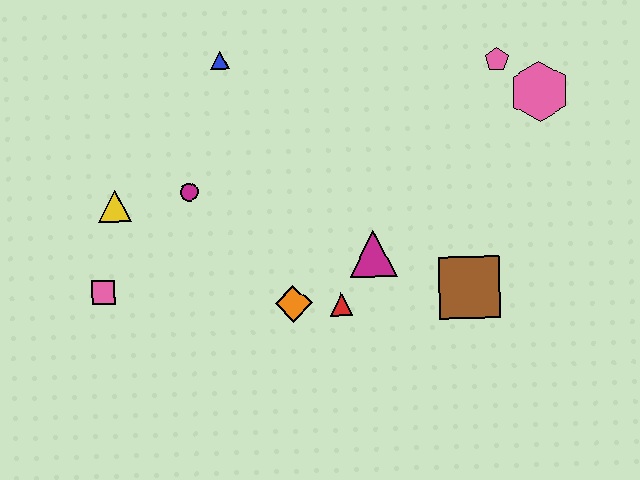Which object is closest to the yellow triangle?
The magenta circle is closest to the yellow triangle.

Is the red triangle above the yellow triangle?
No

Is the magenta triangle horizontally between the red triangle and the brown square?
Yes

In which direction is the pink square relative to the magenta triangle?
The pink square is to the left of the magenta triangle.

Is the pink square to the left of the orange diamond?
Yes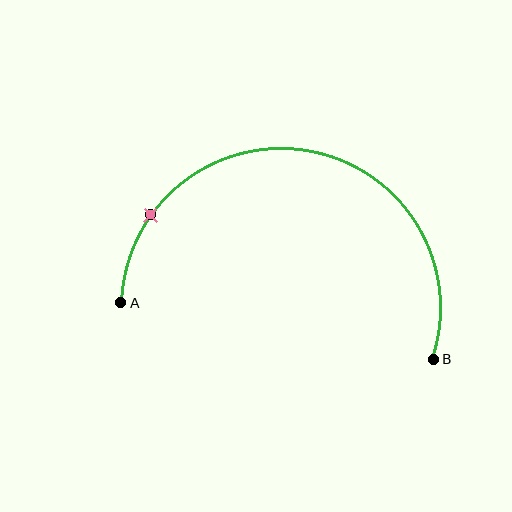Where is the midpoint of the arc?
The arc midpoint is the point on the curve farthest from the straight line joining A and B. It sits above that line.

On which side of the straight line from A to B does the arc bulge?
The arc bulges above the straight line connecting A and B.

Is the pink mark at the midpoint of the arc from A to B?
No. The pink mark lies on the arc but is closer to endpoint A. The arc midpoint would be at the point on the curve equidistant along the arc from both A and B.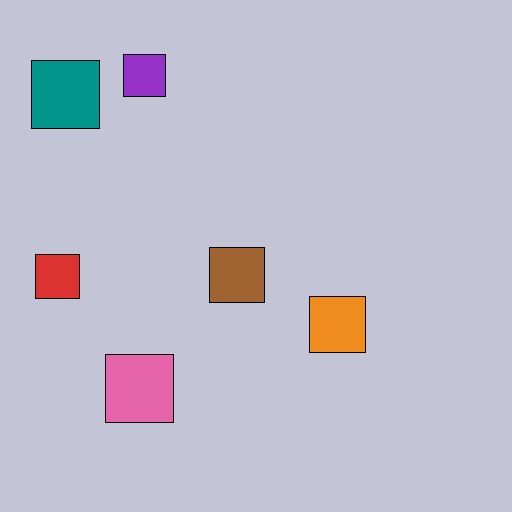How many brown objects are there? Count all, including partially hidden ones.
There is 1 brown object.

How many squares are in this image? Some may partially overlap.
There are 6 squares.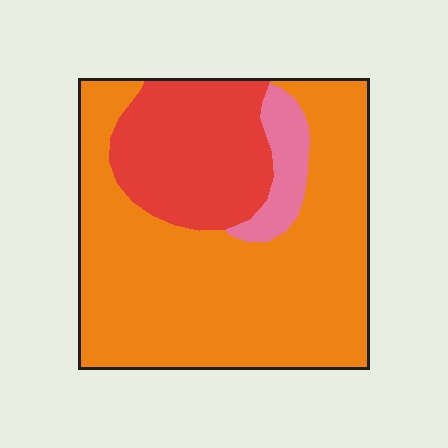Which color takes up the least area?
Pink, at roughly 5%.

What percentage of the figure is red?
Red covers around 25% of the figure.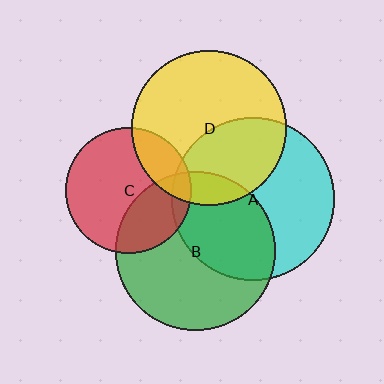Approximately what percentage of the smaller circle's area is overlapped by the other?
Approximately 20%.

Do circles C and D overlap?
Yes.